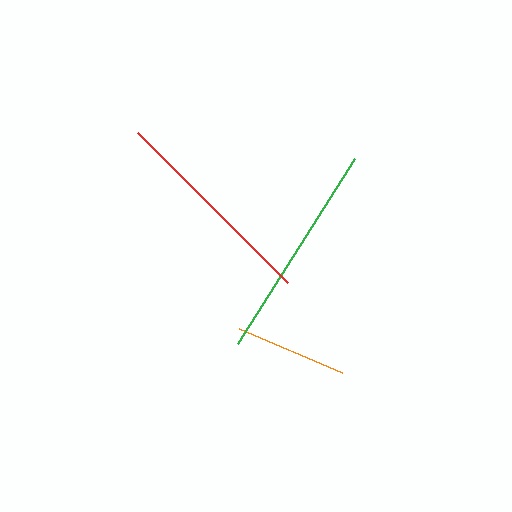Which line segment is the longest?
The green line is the longest at approximately 219 pixels.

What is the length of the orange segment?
The orange segment is approximately 112 pixels long.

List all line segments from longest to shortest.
From longest to shortest: green, red, orange.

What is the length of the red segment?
The red segment is approximately 212 pixels long.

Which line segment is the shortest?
The orange line is the shortest at approximately 112 pixels.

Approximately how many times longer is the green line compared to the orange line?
The green line is approximately 2.0 times the length of the orange line.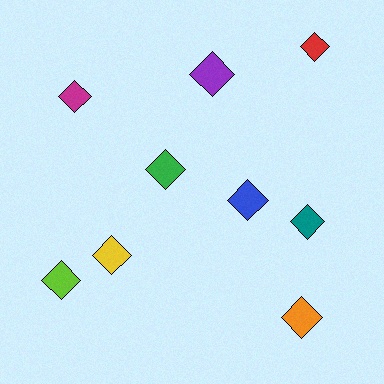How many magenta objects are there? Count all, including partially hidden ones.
There is 1 magenta object.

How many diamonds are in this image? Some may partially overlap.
There are 9 diamonds.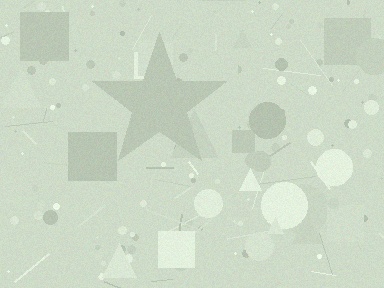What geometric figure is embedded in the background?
A star is embedded in the background.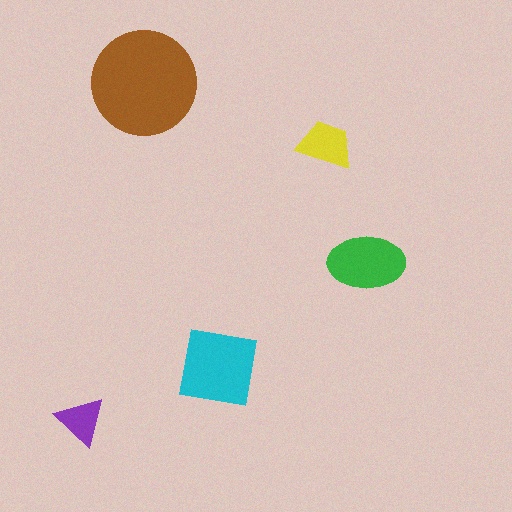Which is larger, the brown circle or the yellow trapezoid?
The brown circle.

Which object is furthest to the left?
The purple triangle is leftmost.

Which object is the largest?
The brown circle.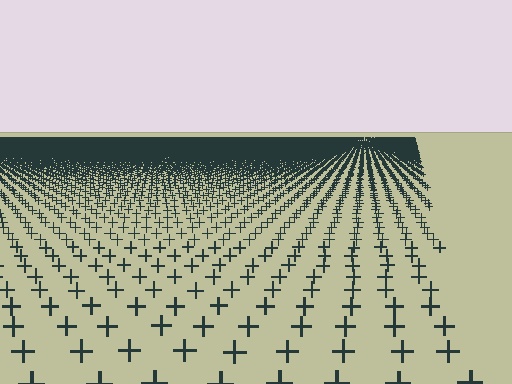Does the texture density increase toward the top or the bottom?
Density increases toward the top.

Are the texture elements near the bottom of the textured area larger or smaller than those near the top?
Larger. Near the bottom, elements are closer to the viewer and appear at a bigger on-screen size.